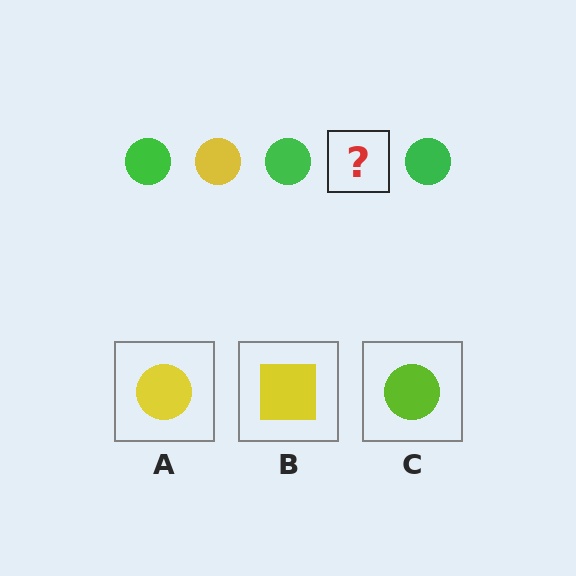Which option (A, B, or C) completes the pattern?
A.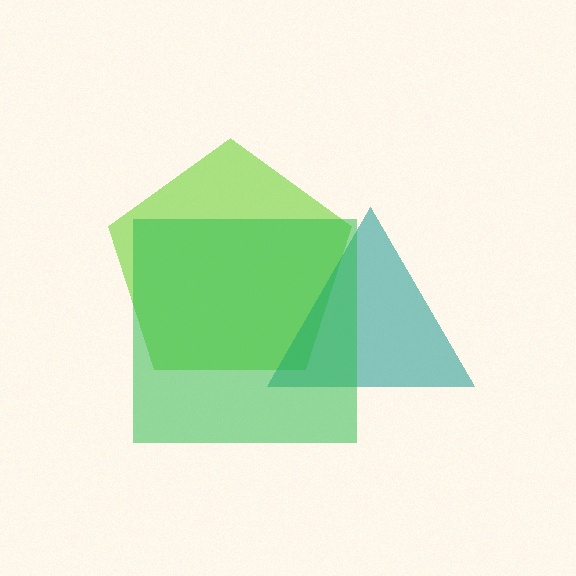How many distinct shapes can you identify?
There are 3 distinct shapes: a lime pentagon, a teal triangle, a green square.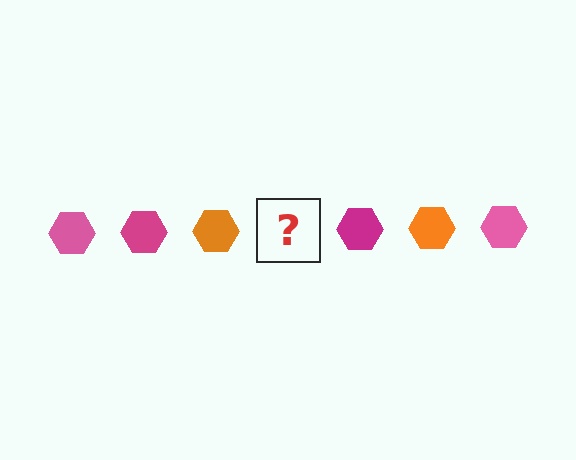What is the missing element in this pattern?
The missing element is a pink hexagon.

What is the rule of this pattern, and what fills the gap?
The rule is that the pattern cycles through pink, magenta, orange hexagons. The gap should be filled with a pink hexagon.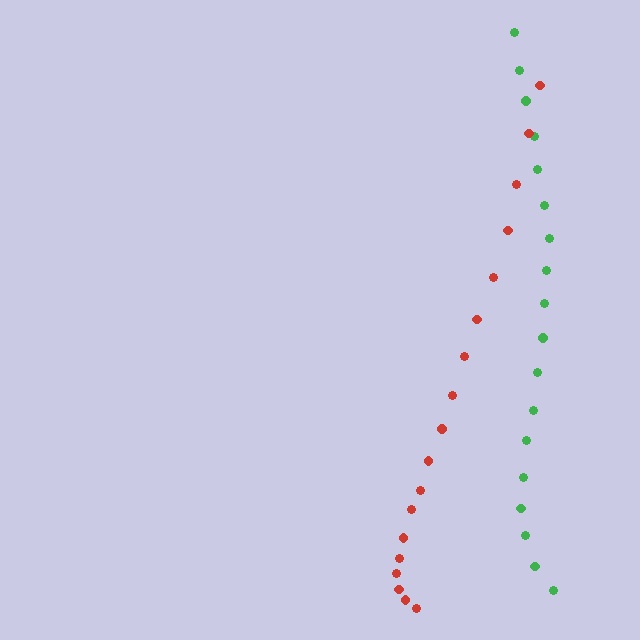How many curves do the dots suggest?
There are 2 distinct paths.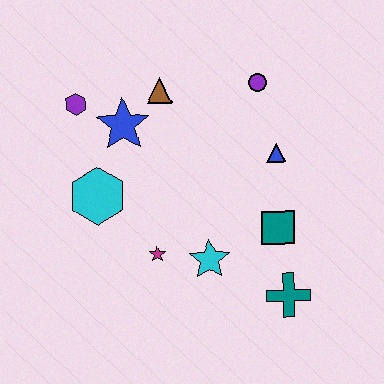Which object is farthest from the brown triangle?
The teal cross is farthest from the brown triangle.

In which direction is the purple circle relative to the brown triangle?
The purple circle is to the right of the brown triangle.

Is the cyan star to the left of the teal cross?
Yes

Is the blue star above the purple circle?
No